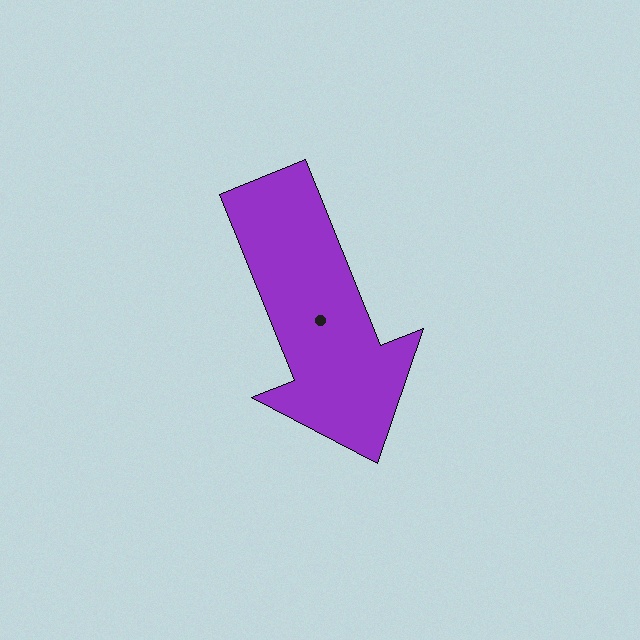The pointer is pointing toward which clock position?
Roughly 5 o'clock.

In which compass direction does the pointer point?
South.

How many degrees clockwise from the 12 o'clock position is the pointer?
Approximately 158 degrees.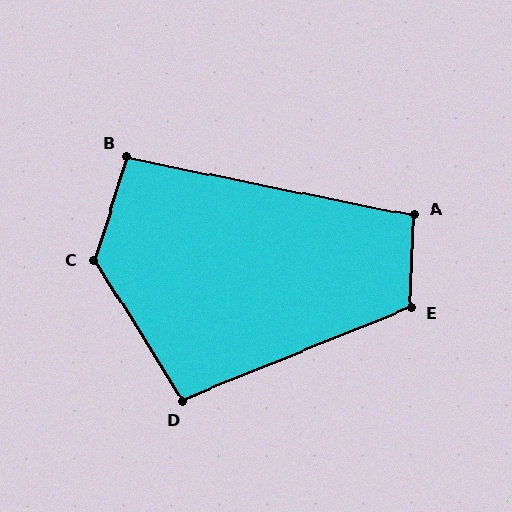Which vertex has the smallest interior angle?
B, at approximately 96 degrees.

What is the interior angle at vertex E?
Approximately 114 degrees (obtuse).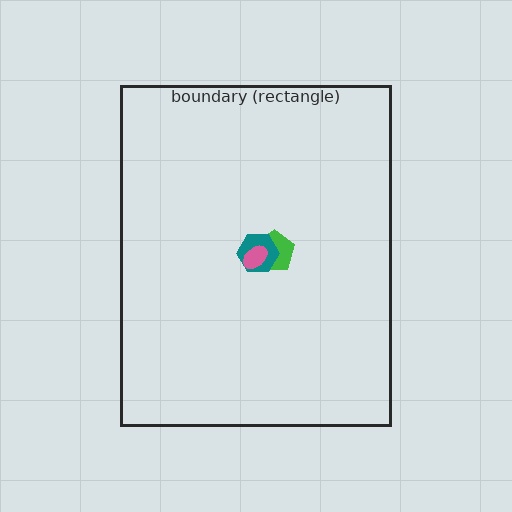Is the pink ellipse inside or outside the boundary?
Inside.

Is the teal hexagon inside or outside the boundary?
Inside.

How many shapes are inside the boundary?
3 inside, 0 outside.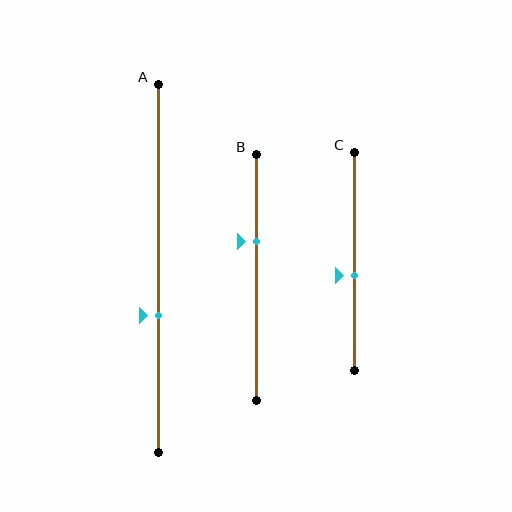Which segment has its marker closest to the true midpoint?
Segment C has its marker closest to the true midpoint.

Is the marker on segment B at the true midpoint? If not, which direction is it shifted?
No, the marker on segment B is shifted upward by about 15% of the segment length.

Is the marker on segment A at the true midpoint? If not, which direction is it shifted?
No, the marker on segment A is shifted downward by about 13% of the segment length.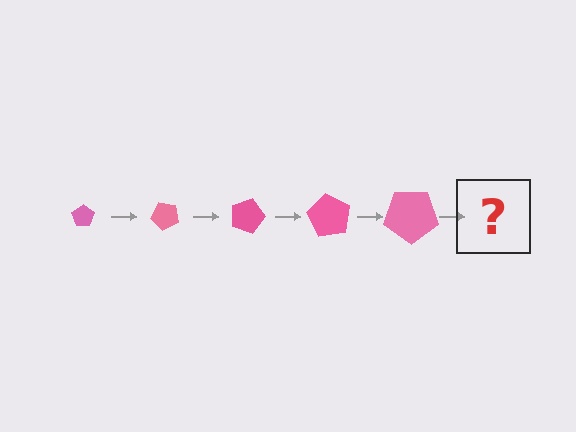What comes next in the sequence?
The next element should be a pentagon, larger than the previous one and rotated 225 degrees from the start.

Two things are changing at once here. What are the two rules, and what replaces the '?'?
The two rules are that the pentagon grows larger each step and it rotates 45 degrees each step. The '?' should be a pentagon, larger than the previous one and rotated 225 degrees from the start.